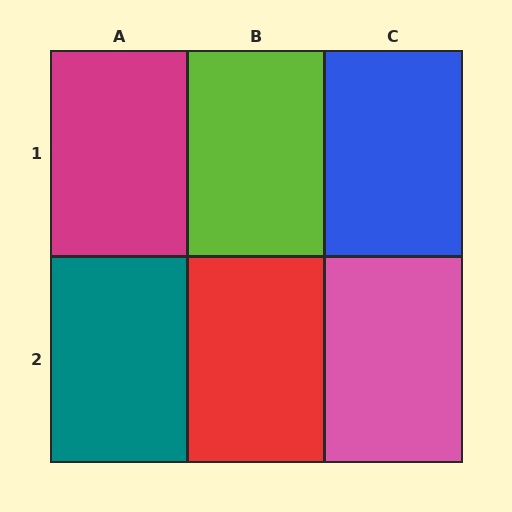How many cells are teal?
1 cell is teal.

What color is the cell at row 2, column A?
Teal.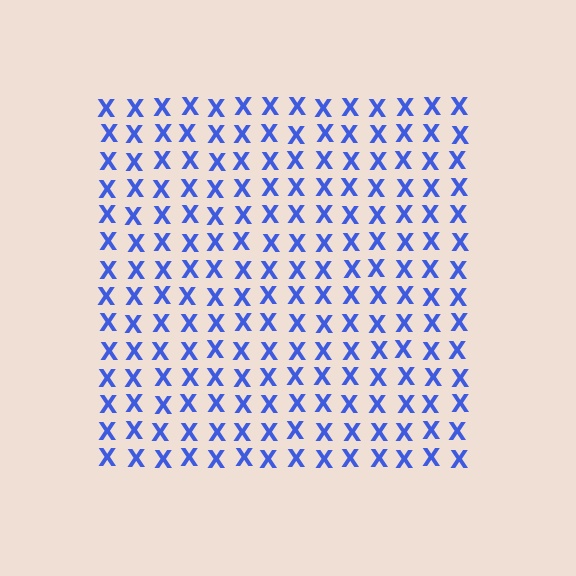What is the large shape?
The large shape is a square.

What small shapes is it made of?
It is made of small letter X's.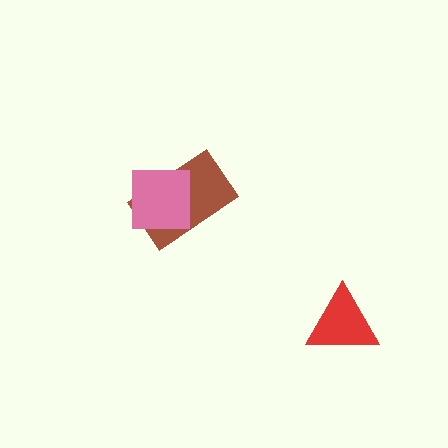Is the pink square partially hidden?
No, no other shape covers it.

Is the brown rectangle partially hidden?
Yes, it is partially covered by another shape.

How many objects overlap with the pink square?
1 object overlaps with the pink square.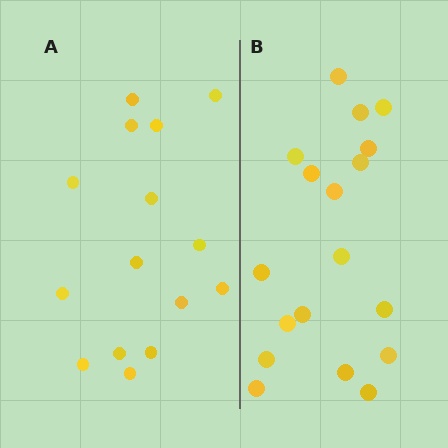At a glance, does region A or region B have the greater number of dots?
Region B (the right region) has more dots.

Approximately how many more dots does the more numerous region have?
Region B has just a few more — roughly 2 or 3 more dots than region A.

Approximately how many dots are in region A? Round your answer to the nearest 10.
About 20 dots. (The exact count is 15, which rounds to 20.)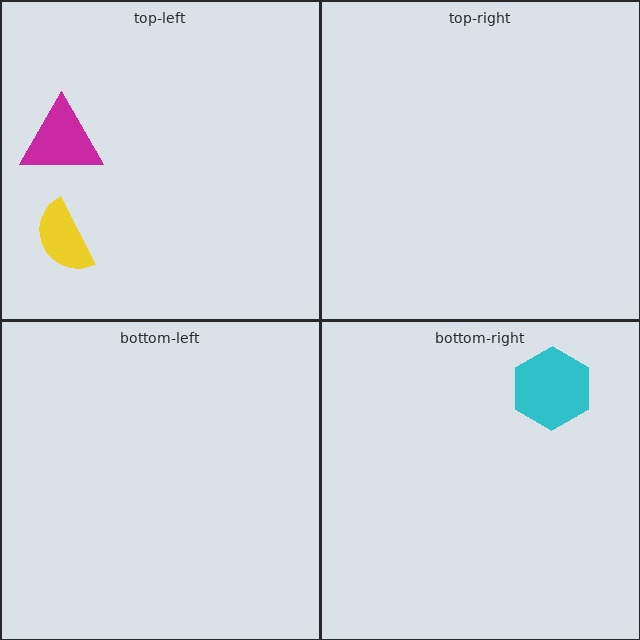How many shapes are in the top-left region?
2.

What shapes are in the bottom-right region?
The cyan hexagon.